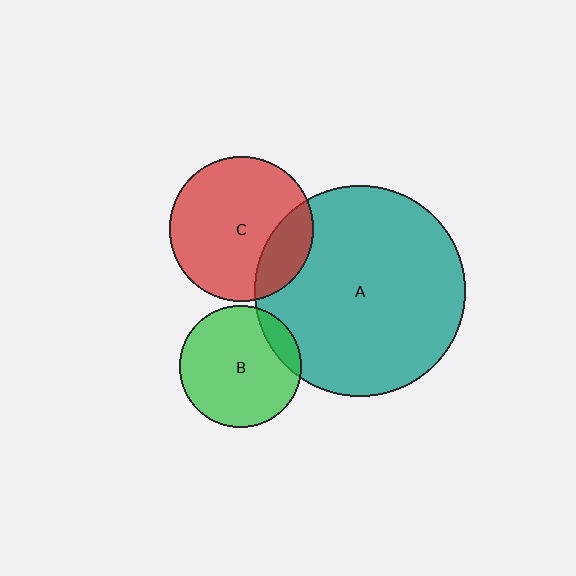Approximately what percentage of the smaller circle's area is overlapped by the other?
Approximately 20%.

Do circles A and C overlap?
Yes.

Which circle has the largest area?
Circle A (teal).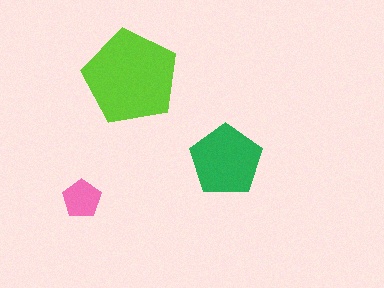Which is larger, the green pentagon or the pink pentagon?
The green one.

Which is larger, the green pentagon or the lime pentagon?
The lime one.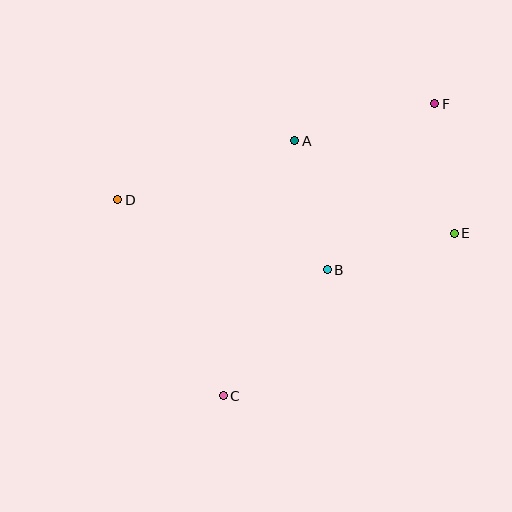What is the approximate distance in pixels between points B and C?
The distance between B and C is approximately 163 pixels.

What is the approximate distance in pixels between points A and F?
The distance between A and F is approximately 145 pixels.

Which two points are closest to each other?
Points E and F are closest to each other.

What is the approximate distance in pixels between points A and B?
The distance between A and B is approximately 133 pixels.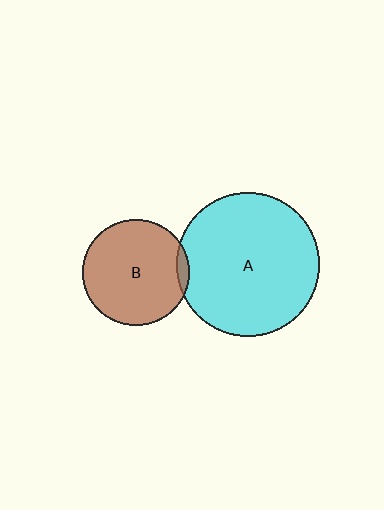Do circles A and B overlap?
Yes.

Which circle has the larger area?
Circle A (cyan).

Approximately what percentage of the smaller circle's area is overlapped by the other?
Approximately 5%.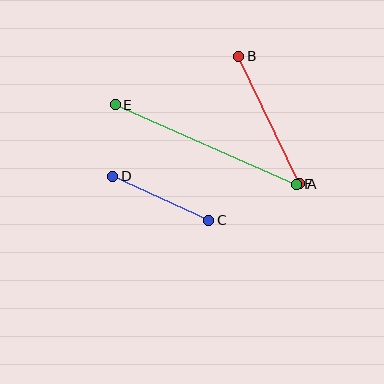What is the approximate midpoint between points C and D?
The midpoint is at approximately (161, 198) pixels.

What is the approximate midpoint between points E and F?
The midpoint is at approximately (206, 144) pixels.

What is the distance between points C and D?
The distance is approximately 106 pixels.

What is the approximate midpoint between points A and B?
The midpoint is at approximately (269, 120) pixels.